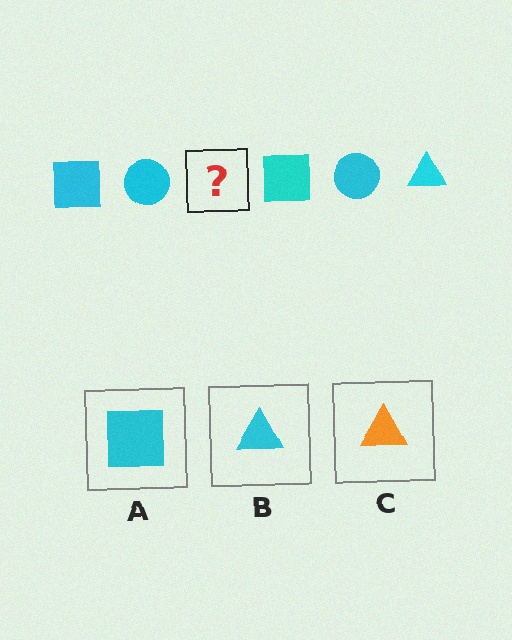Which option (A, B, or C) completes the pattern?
B.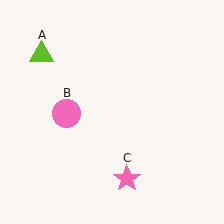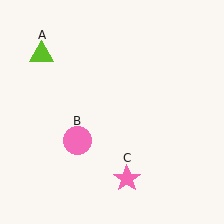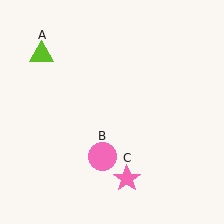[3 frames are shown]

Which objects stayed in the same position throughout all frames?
Lime triangle (object A) and pink star (object C) remained stationary.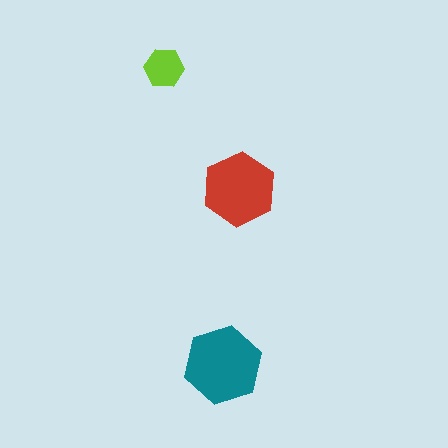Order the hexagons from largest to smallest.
the teal one, the red one, the lime one.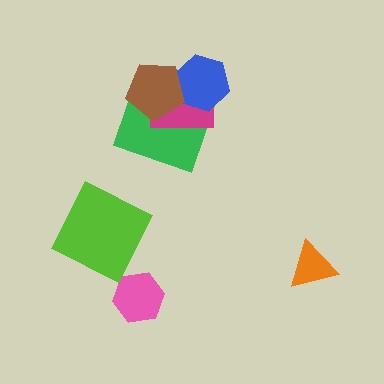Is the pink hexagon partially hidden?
No, no other shape covers it.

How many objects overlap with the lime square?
0 objects overlap with the lime square.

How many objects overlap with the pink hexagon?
0 objects overlap with the pink hexagon.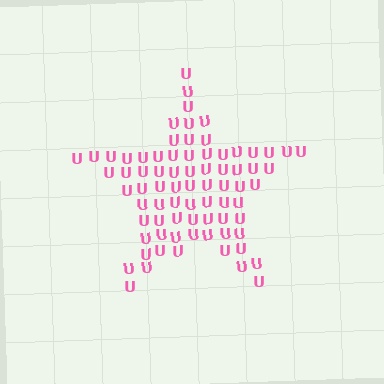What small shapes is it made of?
It is made of small letter U's.